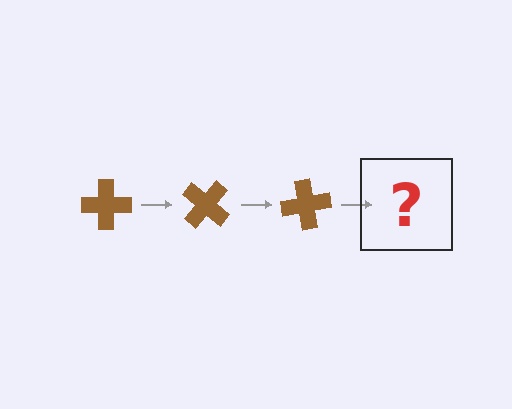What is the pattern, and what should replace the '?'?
The pattern is that the cross rotates 40 degrees each step. The '?' should be a brown cross rotated 120 degrees.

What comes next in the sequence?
The next element should be a brown cross rotated 120 degrees.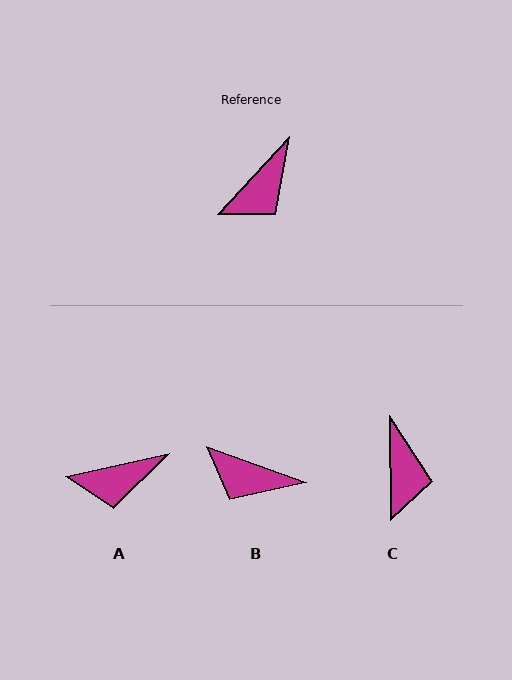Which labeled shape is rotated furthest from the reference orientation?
B, about 67 degrees away.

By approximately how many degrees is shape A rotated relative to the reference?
Approximately 35 degrees clockwise.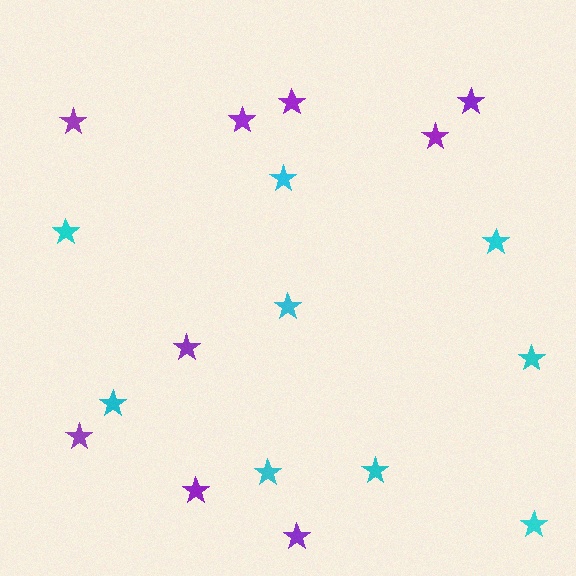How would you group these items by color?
There are 2 groups: one group of purple stars (9) and one group of cyan stars (9).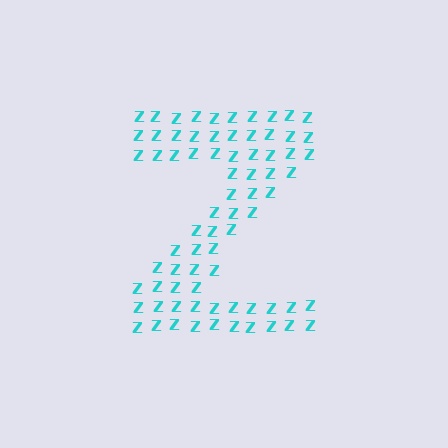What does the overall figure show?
The overall figure shows the letter Z.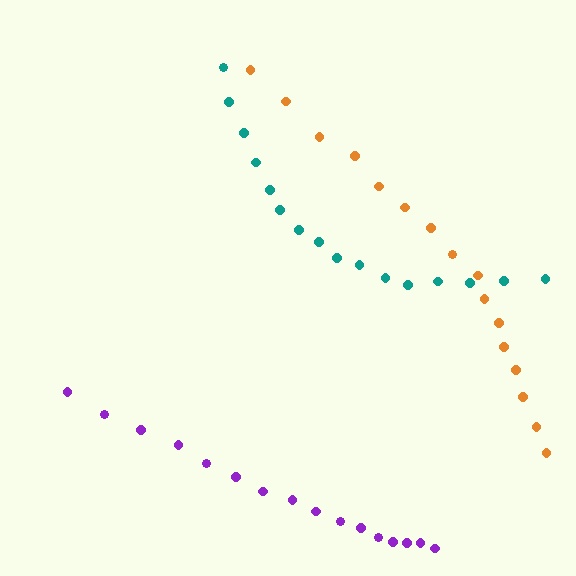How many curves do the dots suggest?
There are 3 distinct paths.